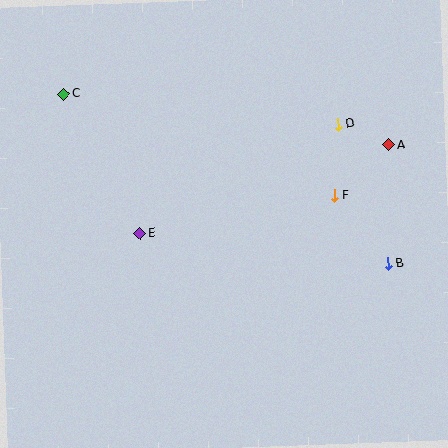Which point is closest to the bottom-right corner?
Point B is closest to the bottom-right corner.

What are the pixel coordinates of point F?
Point F is at (334, 195).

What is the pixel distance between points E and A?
The distance between E and A is 264 pixels.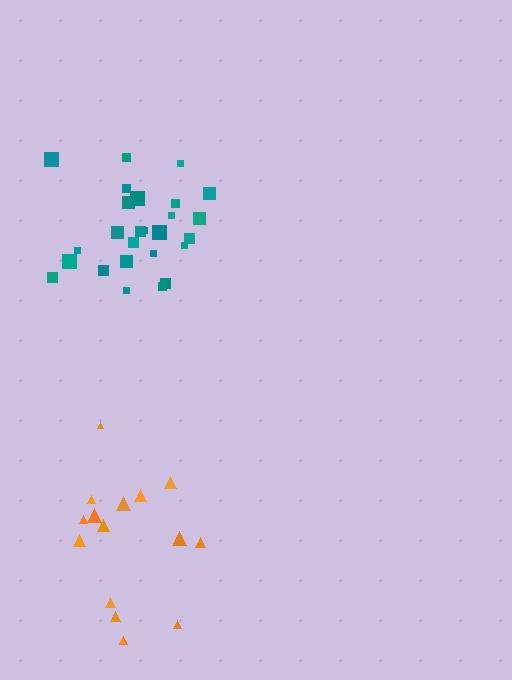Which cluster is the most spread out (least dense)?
Orange.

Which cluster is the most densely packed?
Teal.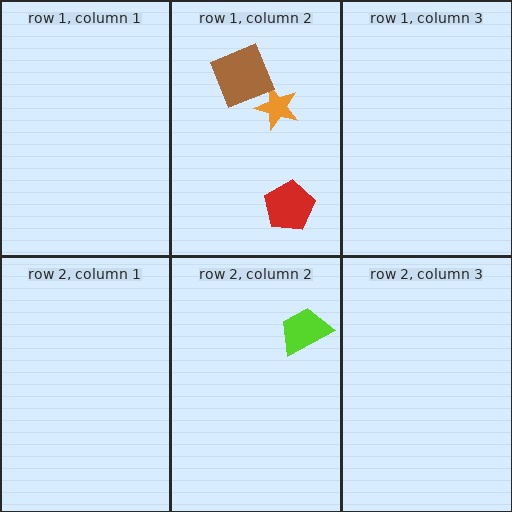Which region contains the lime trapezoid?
The row 2, column 2 region.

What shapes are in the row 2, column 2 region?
The lime trapezoid.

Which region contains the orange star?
The row 1, column 2 region.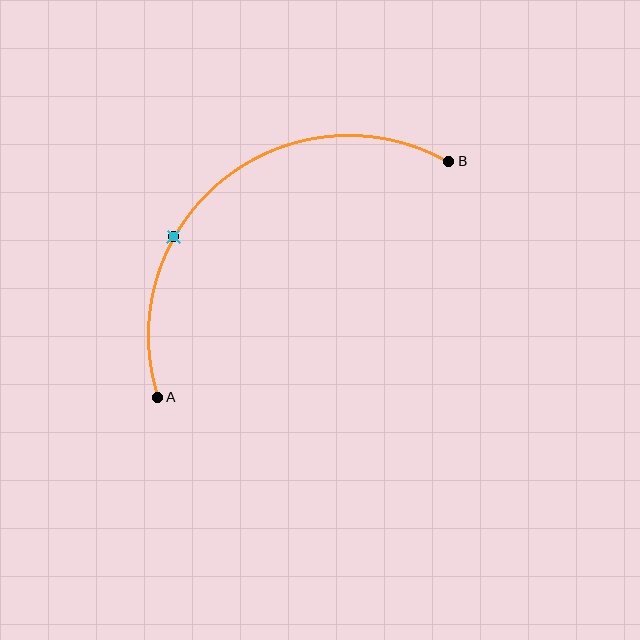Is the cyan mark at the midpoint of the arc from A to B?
No. The cyan mark lies on the arc but is closer to endpoint A. The arc midpoint would be at the point on the curve equidistant along the arc from both A and B.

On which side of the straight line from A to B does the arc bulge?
The arc bulges above and to the left of the straight line connecting A and B.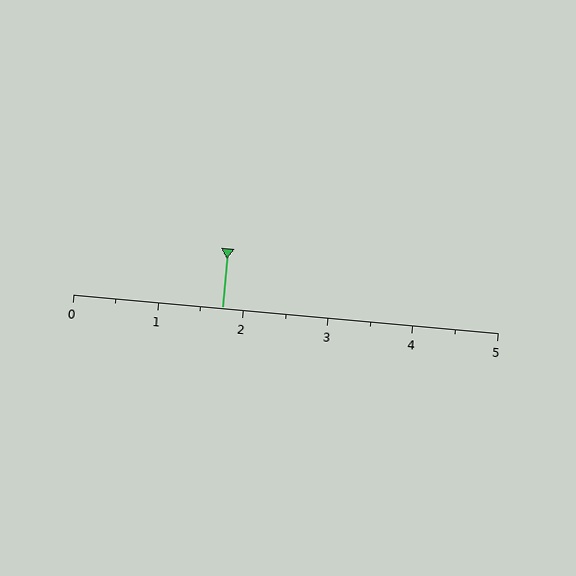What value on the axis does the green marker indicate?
The marker indicates approximately 1.8.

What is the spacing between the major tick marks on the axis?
The major ticks are spaced 1 apart.